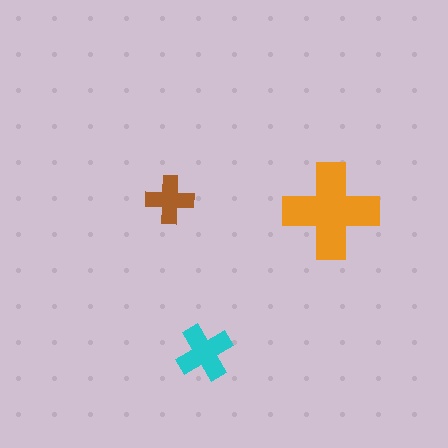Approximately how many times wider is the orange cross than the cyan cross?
About 1.5 times wider.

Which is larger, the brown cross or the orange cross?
The orange one.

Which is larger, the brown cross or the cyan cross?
The cyan one.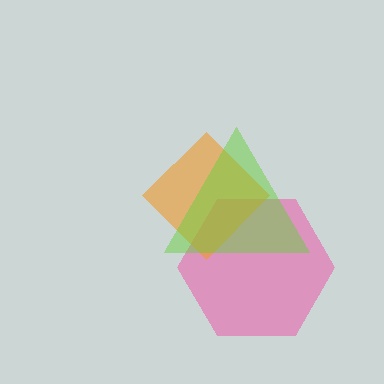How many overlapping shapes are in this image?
There are 3 overlapping shapes in the image.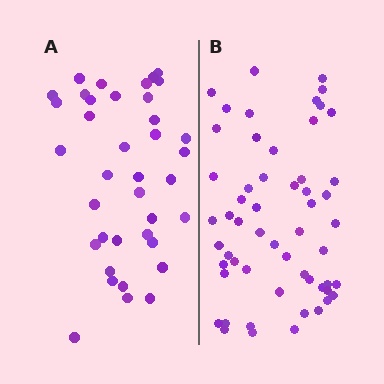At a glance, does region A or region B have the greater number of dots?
Region B (the right region) has more dots.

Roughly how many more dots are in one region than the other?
Region B has approximately 20 more dots than region A.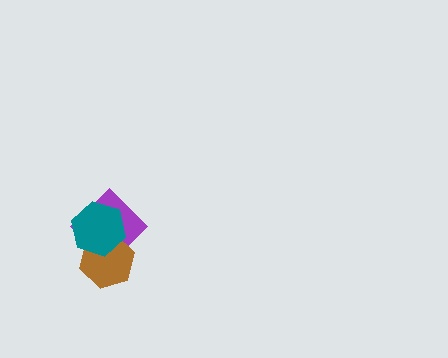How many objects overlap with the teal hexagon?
2 objects overlap with the teal hexagon.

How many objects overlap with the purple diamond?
2 objects overlap with the purple diamond.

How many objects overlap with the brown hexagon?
2 objects overlap with the brown hexagon.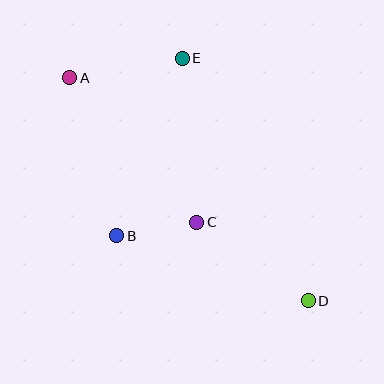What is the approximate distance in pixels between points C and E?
The distance between C and E is approximately 165 pixels.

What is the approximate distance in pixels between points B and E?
The distance between B and E is approximately 189 pixels.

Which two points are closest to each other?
Points B and C are closest to each other.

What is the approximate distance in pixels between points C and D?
The distance between C and D is approximately 136 pixels.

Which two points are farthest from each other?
Points A and D are farthest from each other.